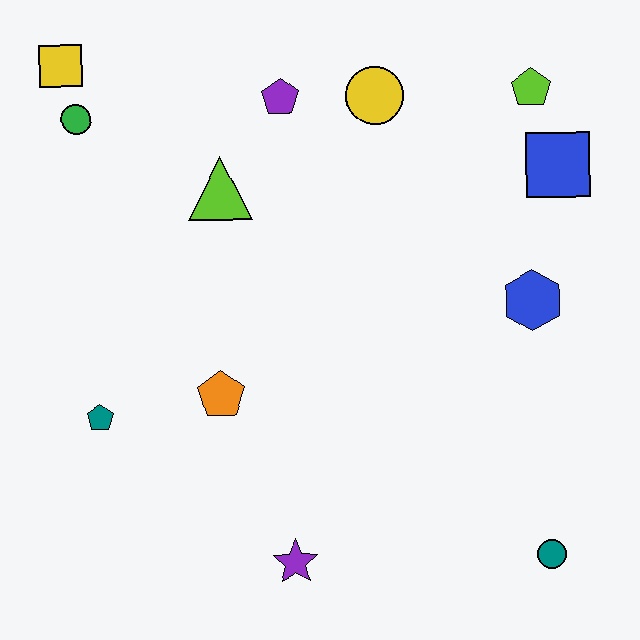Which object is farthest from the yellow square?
The teal circle is farthest from the yellow square.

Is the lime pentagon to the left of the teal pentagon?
No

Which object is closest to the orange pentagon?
The teal pentagon is closest to the orange pentagon.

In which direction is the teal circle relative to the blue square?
The teal circle is below the blue square.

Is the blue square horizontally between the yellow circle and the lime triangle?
No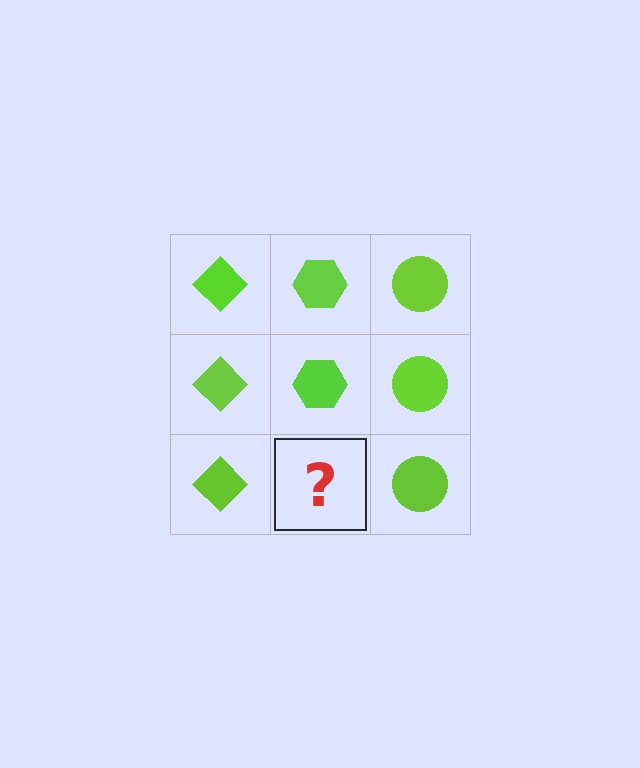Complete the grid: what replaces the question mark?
The question mark should be replaced with a lime hexagon.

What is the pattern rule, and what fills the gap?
The rule is that each column has a consistent shape. The gap should be filled with a lime hexagon.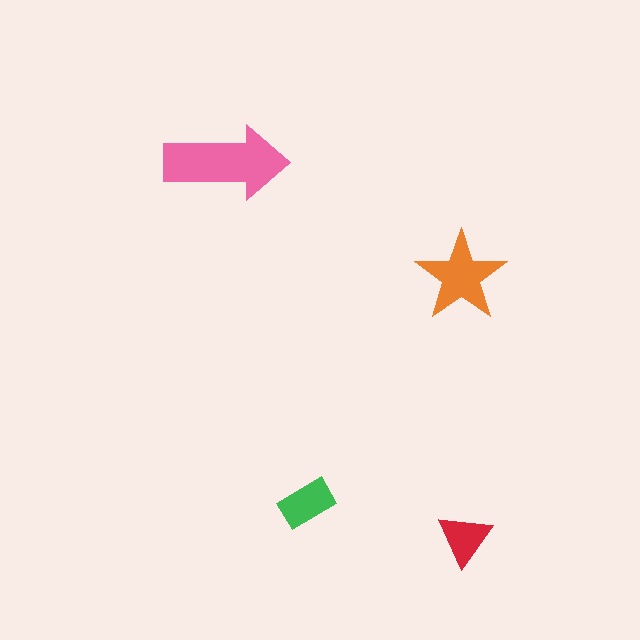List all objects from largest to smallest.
The pink arrow, the orange star, the green rectangle, the red triangle.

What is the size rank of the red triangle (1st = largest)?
4th.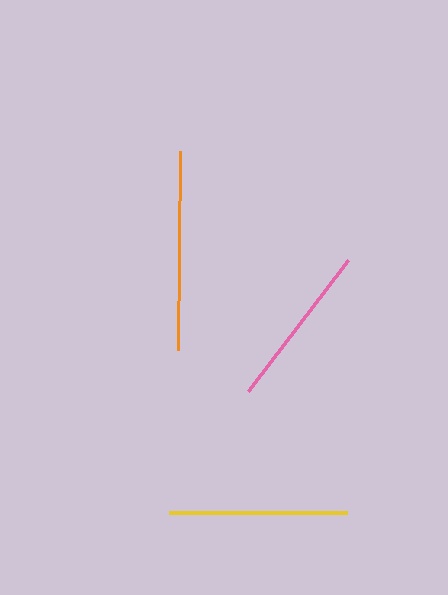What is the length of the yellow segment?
The yellow segment is approximately 178 pixels long.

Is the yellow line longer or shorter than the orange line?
The orange line is longer than the yellow line.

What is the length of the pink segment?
The pink segment is approximately 164 pixels long.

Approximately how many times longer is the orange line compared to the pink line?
The orange line is approximately 1.2 times the length of the pink line.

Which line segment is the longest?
The orange line is the longest at approximately 199 pixels.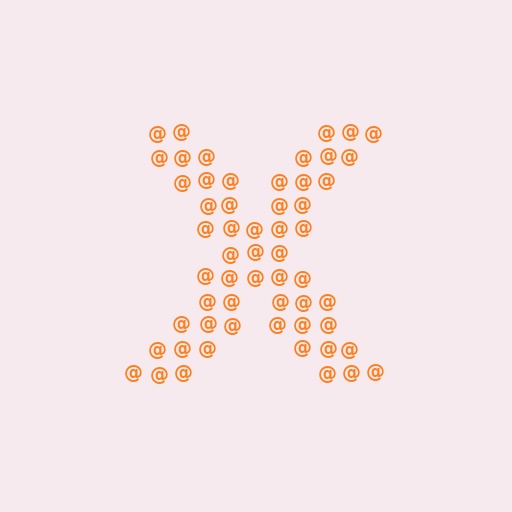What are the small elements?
The small elements are at signs.